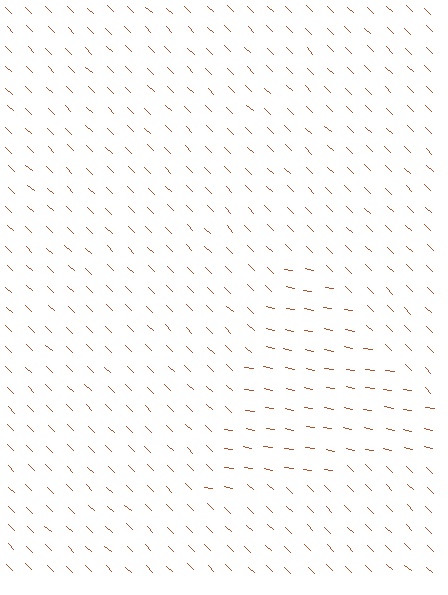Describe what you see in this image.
The image is filled with small brown line segments. A triangle region in the image has lines oriented differently from the surrounding lines, creating a visible texture boundary.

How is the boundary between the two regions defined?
The boundary is defined purely by a change in line orientation (approximately 35 degrees difference). All lines are the same color and thickness.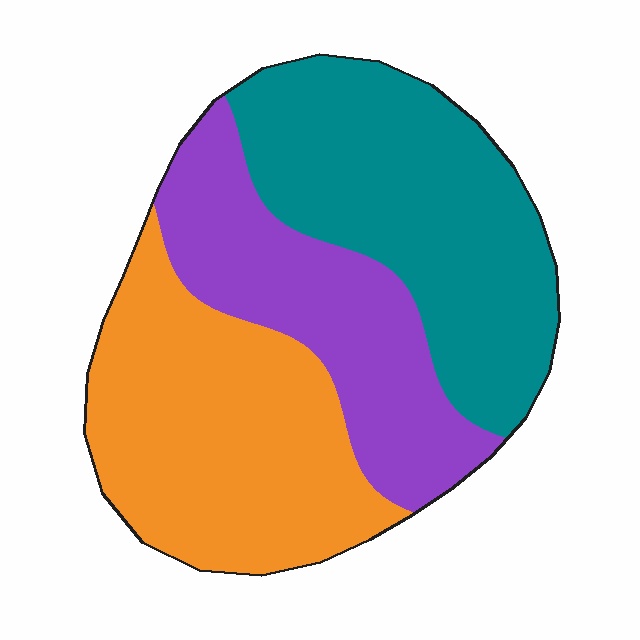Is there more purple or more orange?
Orange.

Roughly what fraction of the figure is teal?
Teal takes up about three eighths (3/8) of the figure.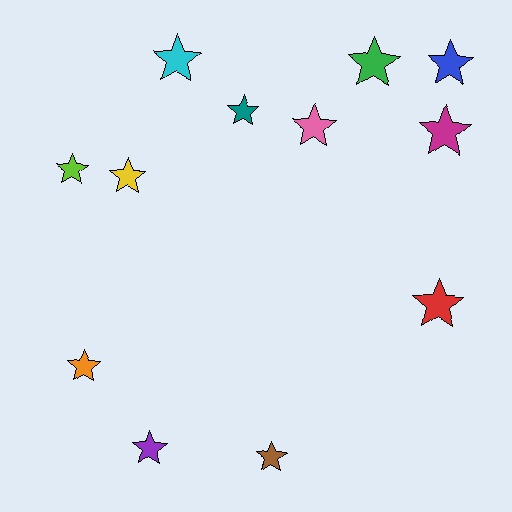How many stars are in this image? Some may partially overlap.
There are 12 stars.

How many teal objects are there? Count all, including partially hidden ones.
There is 1 teal object.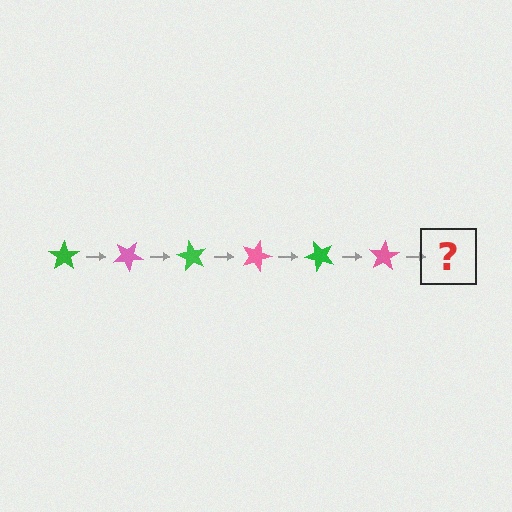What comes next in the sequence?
The next element should be a green star, rotated 180 degrees from the start.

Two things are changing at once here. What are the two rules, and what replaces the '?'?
The two rules are that it rotates 30 degrees each step and the color cycles through green and pink. The '?' should be a green star, rotated 180 degrees from the start.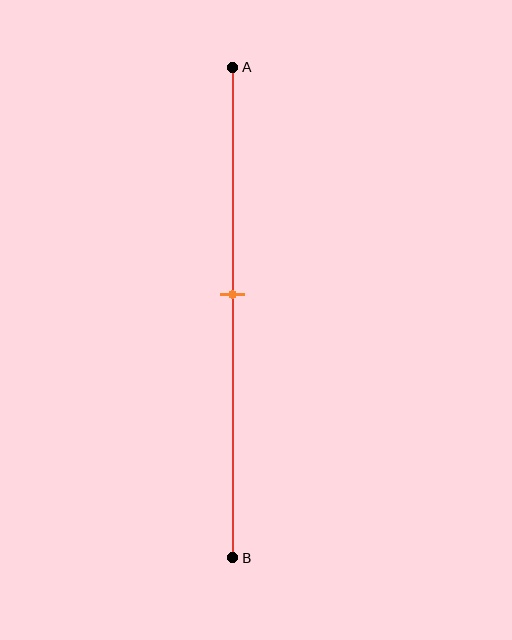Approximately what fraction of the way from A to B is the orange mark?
The orange mark is approximately 45% of the way from A to B.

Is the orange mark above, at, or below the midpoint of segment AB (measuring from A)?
The orange mark is above the midpoint of segment AB.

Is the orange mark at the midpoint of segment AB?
No, the mark is at about 45% from A, not at the 50% midpoint.